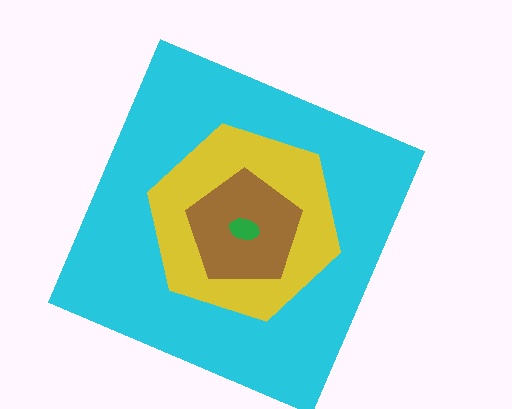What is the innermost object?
The green ellipse.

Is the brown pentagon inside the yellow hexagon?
Yes.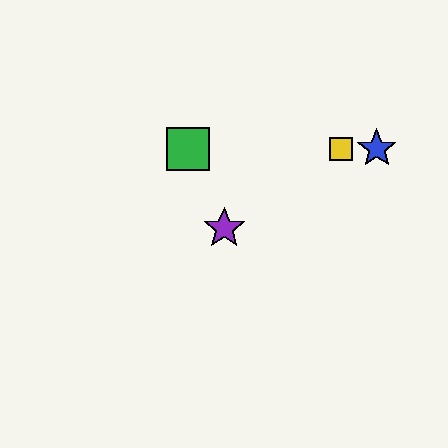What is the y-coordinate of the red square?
The red square is at y≈149.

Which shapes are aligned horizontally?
The red square, the blue star, the green square, the yellow square are aligned horizontally.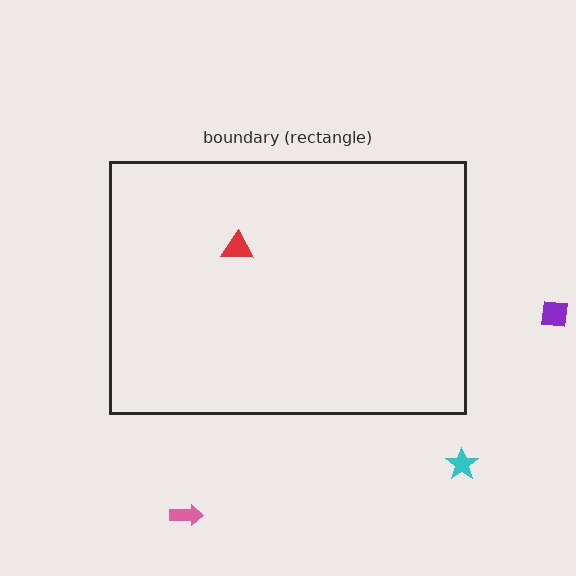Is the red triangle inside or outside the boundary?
Inside.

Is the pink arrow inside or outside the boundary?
Outside.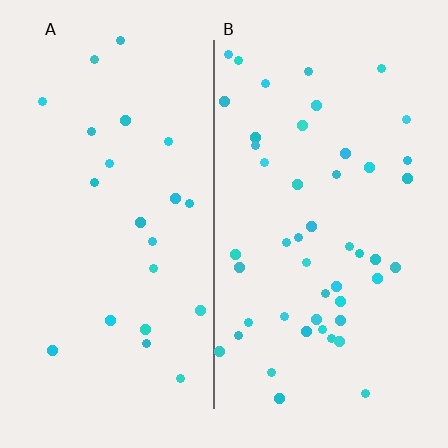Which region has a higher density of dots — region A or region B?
B (the right).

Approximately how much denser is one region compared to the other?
Approximately 2.1× — region B over region A.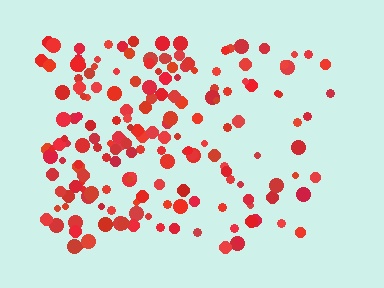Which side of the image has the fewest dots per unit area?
The right.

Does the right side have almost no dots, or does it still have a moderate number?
Still a moderate number, just noticeably fewer than the left.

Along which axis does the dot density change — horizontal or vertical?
Horizontal.